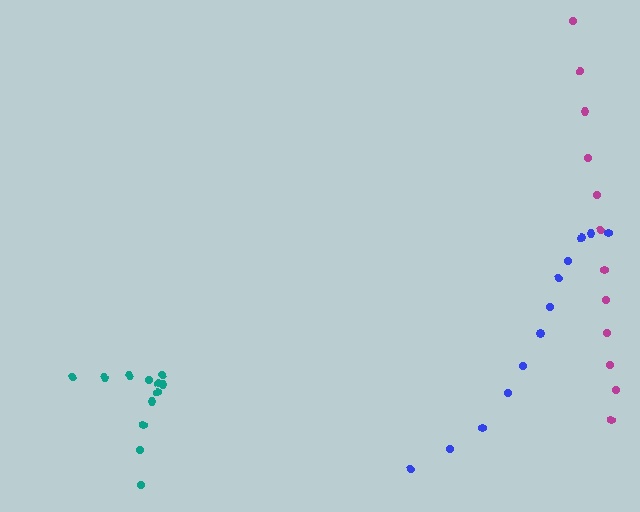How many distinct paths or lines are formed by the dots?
There are 3 distinct paths.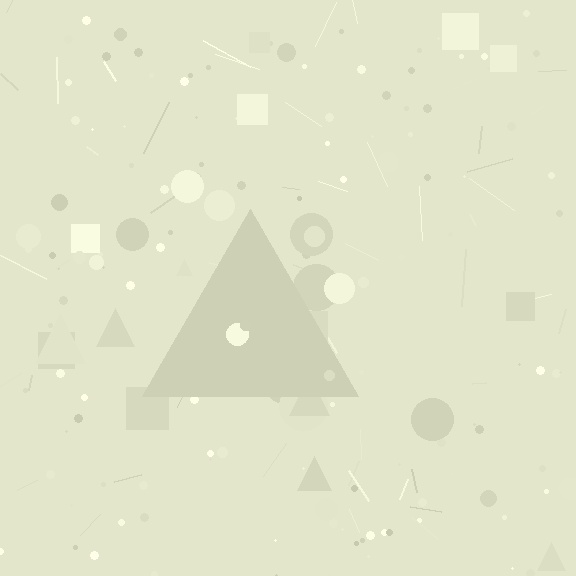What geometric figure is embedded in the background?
A triangle is embedded in the background.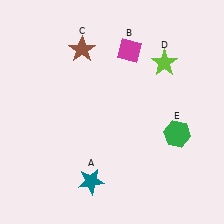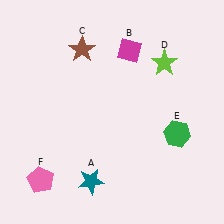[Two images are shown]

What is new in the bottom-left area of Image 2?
A pink pentagon (F) was added in the bottom-left area of Image 2.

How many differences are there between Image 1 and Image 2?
There is 1 difference between the two images.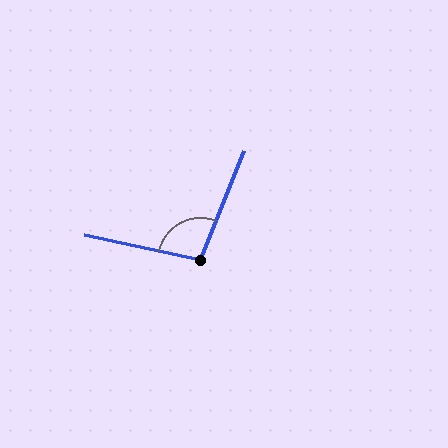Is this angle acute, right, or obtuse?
It is obtuse.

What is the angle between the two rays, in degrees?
Approximately 100 degrees.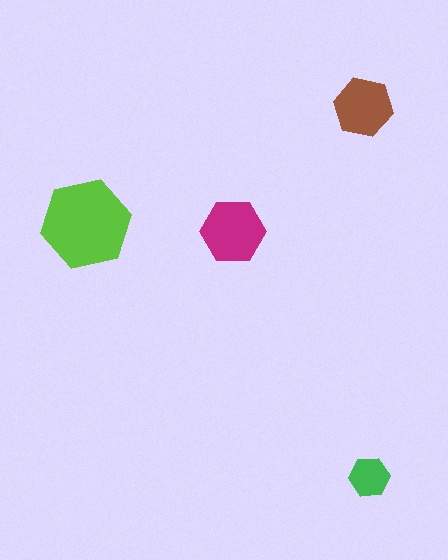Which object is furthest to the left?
The lime hexagon is leftmost.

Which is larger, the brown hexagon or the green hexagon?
The brown one.